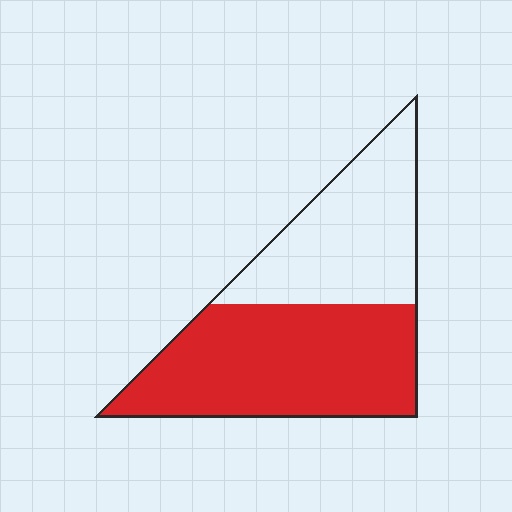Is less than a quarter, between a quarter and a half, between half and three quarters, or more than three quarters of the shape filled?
Between half and three quarters.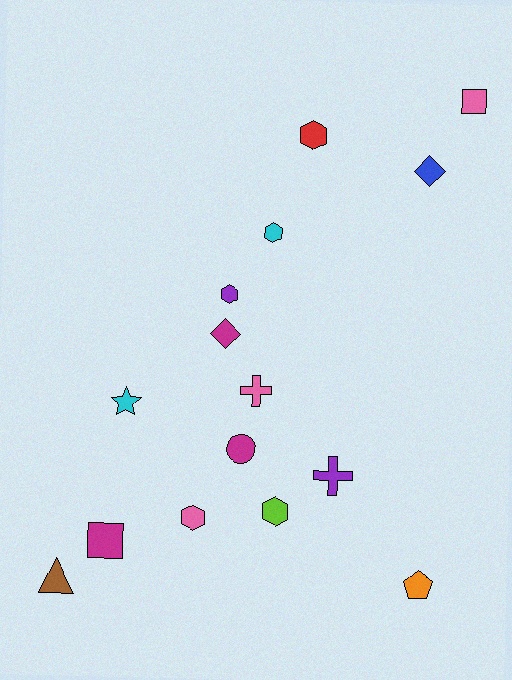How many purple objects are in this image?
There are 2 purple objects.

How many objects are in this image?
There are 15 objects.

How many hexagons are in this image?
There are 5 hexagons.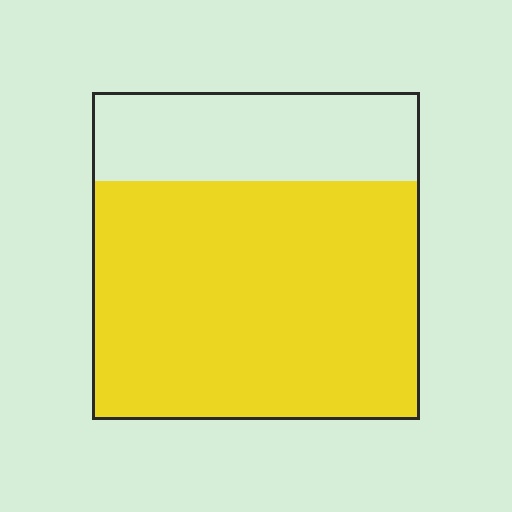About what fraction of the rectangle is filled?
About three quarters (3/4).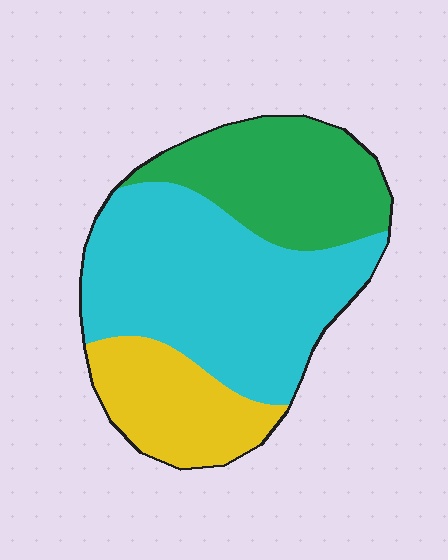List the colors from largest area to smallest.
From largest to smallest: cyan, green, yellow.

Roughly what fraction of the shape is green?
Green takes up about one quarter (1/4) of the shape.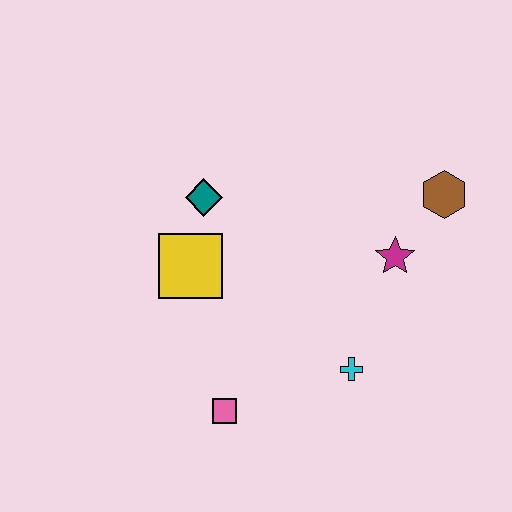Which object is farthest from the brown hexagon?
The pink square is farthest from the brown hexagon.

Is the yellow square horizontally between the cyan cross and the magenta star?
No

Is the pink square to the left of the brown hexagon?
Yes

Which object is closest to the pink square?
The cyan cross is closest to the pink square.